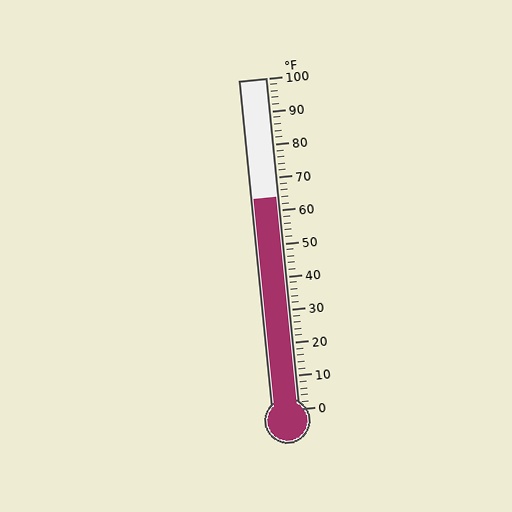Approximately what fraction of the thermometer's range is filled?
The thermometer is filled to approximately 65% of its range.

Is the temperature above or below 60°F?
The temperature is above 60°F.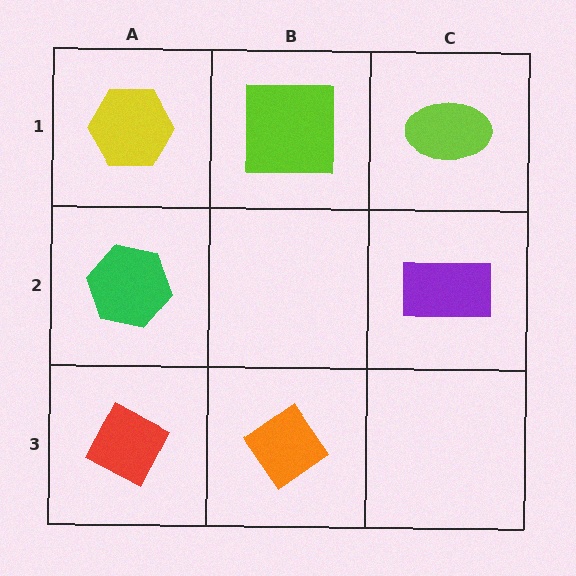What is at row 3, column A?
A red diamond.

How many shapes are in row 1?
3 shapes.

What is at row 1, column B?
A lime square.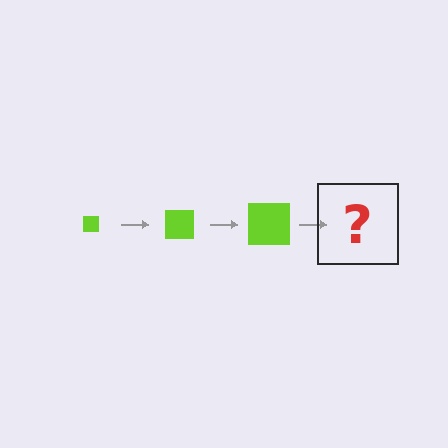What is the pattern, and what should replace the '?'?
The pattern is that the square gets progressively larger each step. The '?' should be a lime square, larger than the previous one.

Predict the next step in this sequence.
The next step is a lime square, larger than the previous one.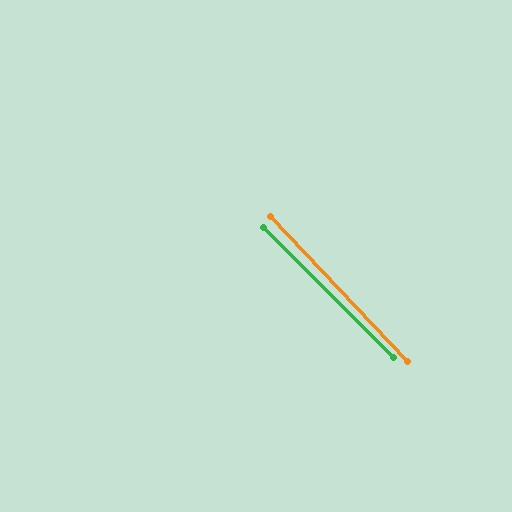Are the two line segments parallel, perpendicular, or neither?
Parallel — their directions differ by only 1.5°.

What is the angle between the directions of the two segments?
Approximately 1 degree.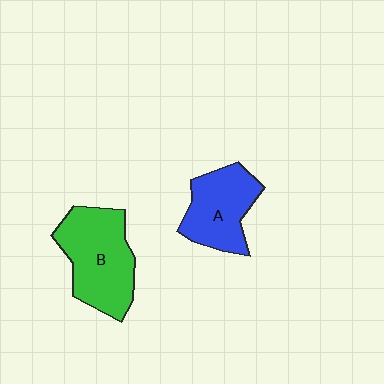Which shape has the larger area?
Shape B (green).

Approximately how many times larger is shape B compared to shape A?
Approximately 1.3 times.